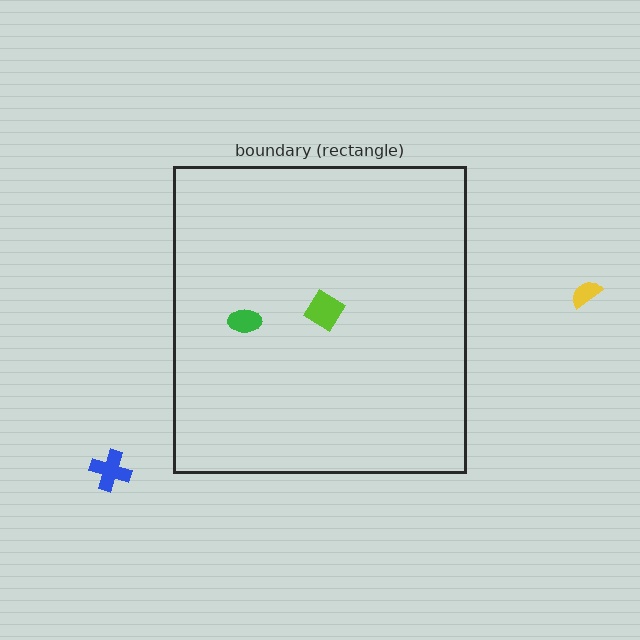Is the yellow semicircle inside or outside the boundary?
Outside.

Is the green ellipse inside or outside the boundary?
Inside.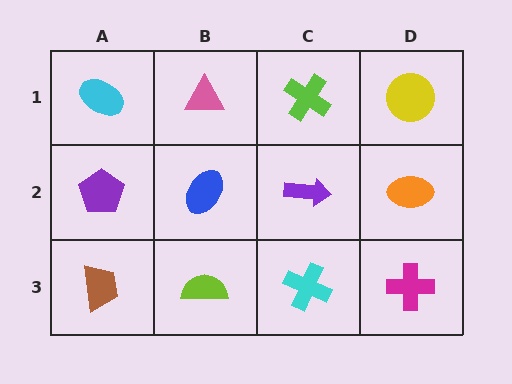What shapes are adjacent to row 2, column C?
A lime cross (row 1, column C), a cyan cross (row 3, column C), a blue ellipse (row 2, column B), an orange ellipse (row 2, column D).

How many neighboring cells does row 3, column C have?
3.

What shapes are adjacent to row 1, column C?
A purple arrow (row 2, column C), a pink triangle (row 1, column B), a yellow circle (row 1, column D).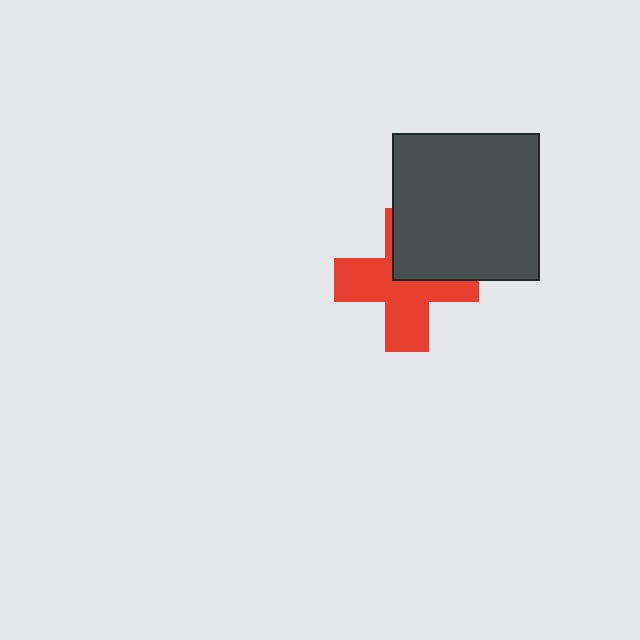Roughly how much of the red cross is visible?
About half of it is visible (roughly 63%).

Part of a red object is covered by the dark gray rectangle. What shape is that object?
It is a cross.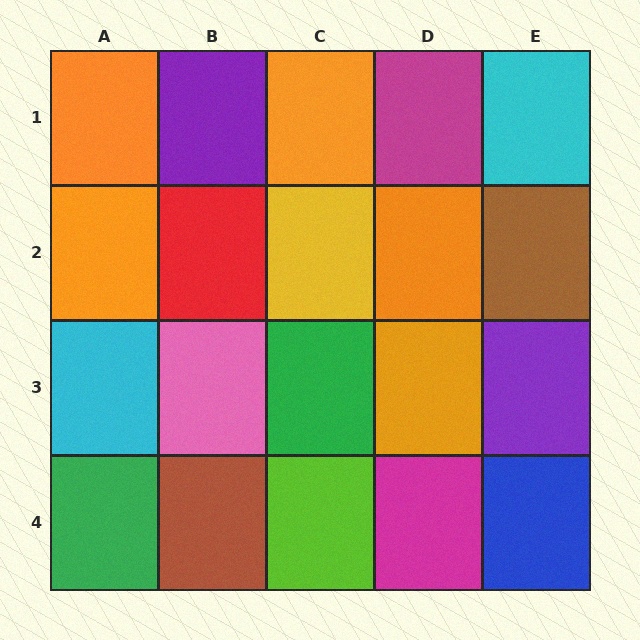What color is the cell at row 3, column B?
Pink.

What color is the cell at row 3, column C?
Green.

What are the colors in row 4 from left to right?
Green, brown, lime, magenta, blue.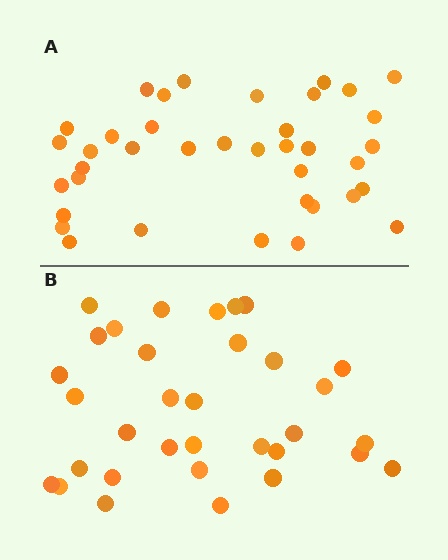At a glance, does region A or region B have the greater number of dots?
Region A (the top region) has more dots.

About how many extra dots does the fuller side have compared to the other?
Region A has about 5 more dots than region B.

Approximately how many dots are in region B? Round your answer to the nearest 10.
About 30 dots. (The exact count is 33, which rounds to 30.)